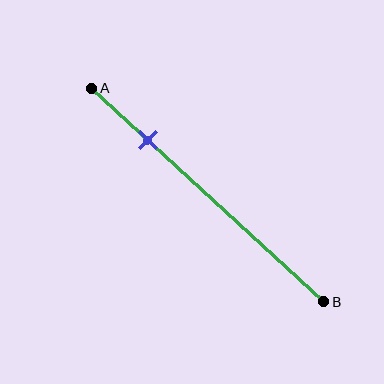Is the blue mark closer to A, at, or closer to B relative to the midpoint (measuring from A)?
The blue mark is closer to point A than the midpoint of segment AB.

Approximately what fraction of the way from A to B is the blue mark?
The blue mark is approximately 25% of the way from A to B.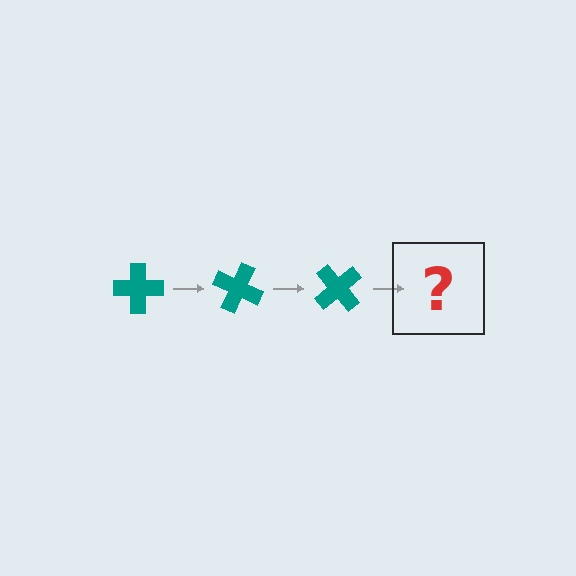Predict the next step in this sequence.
The next step is a teal cross rotated 75 degrees.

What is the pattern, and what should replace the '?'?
The pattern is that the cross rotates 25 degrees each step. The '?' should be a teal cross rotated 75 degrees.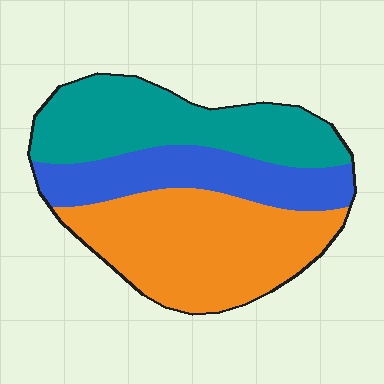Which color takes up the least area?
Blue, at roughly 25%.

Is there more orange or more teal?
Orange.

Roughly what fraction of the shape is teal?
Teal covers 34% of the shape.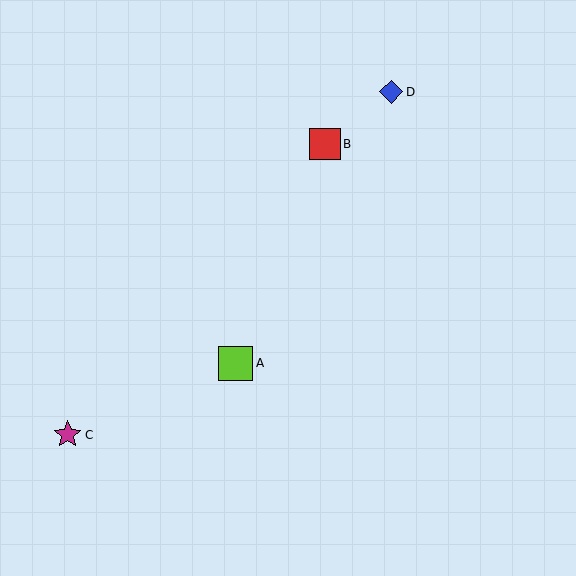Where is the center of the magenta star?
The center of the magenta star is at (68, 435).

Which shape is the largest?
The lime square (labeled A) is the largest.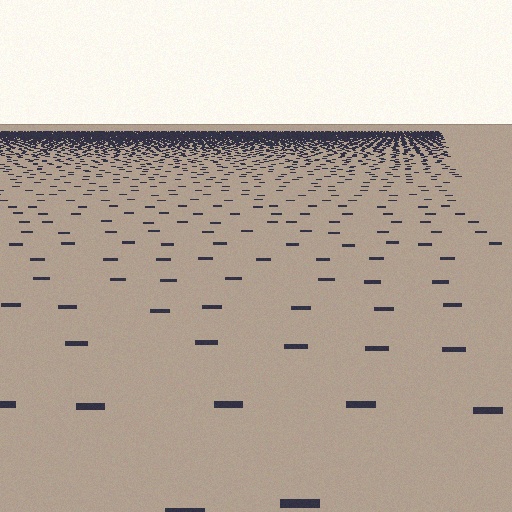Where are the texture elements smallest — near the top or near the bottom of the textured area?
Near the top.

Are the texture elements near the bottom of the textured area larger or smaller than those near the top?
Larger. Near the bottom, elements are closer to the viewer and appear at a bigger on-screen size.